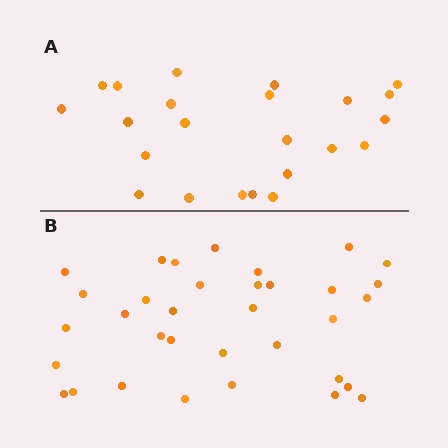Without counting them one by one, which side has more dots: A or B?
Region B (the bottom region) has more dots.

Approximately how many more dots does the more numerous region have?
Region B has roughly 12 or so more dots than region A.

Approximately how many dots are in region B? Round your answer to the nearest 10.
About 30 dots. (The exact count is 34, which rounds to 30.)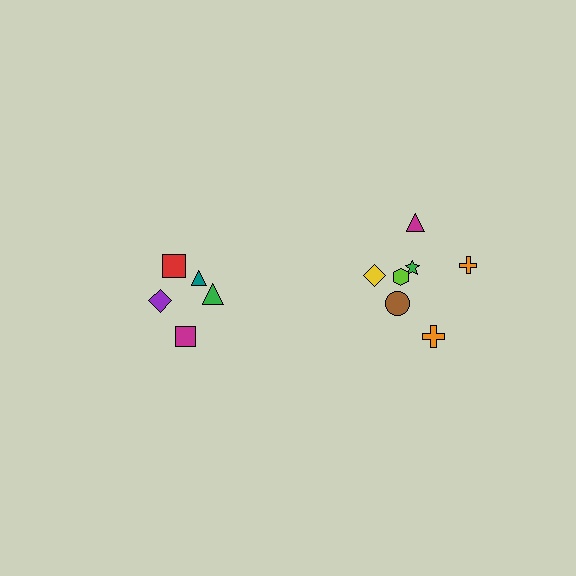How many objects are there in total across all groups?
There are 12 objects.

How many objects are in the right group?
There are 7 objects.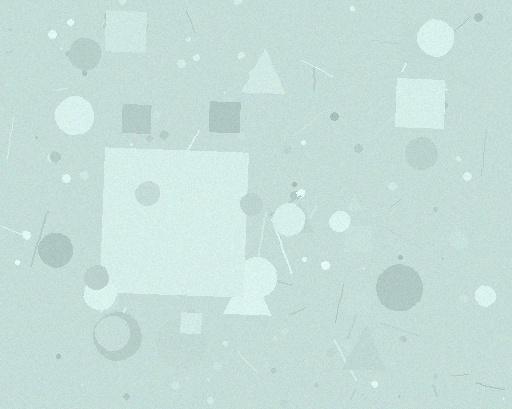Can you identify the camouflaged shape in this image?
The camouflaged shape is a square.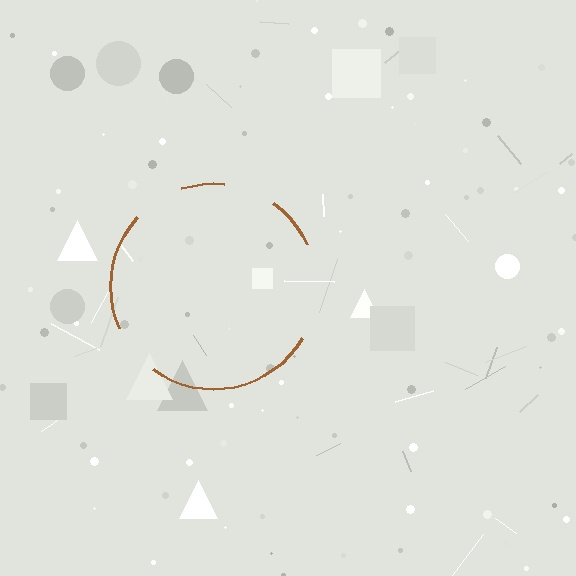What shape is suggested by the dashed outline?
The dashed outline suggests a circle.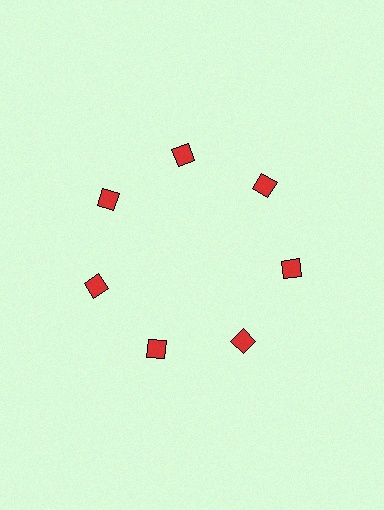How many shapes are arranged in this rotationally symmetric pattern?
There are 7 shapes, arranged in 7 groups of 1.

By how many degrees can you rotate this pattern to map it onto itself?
The pattern maps onto itself every 51 degrees of rotation.